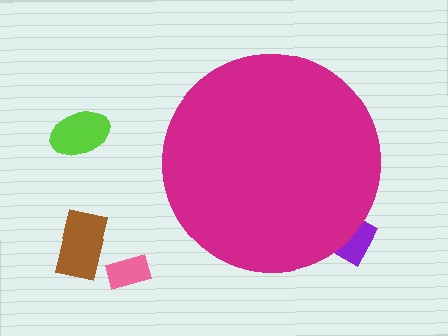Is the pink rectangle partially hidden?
No, the pink rectangle is fully visible.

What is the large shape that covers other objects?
A magenta circle.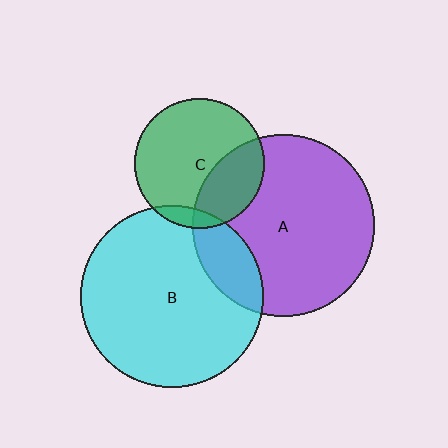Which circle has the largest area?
Circle B (cyan).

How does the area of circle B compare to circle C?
Approximately 2.0 times.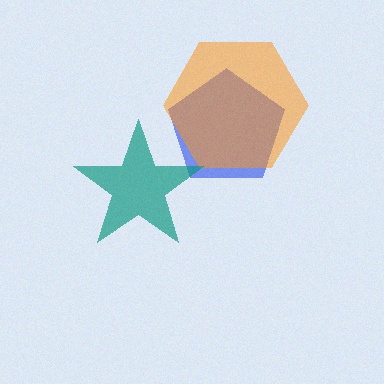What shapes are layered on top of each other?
The layered shapes are: a blue pentagon, an orange hexagon, a teal star.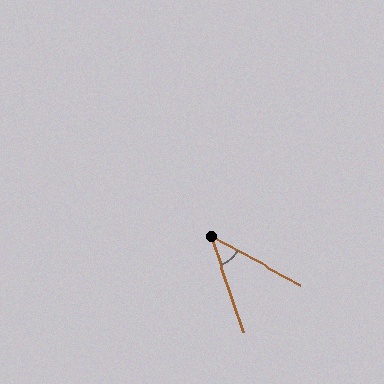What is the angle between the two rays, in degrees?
Approximately 43 degrees.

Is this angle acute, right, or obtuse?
It is acute.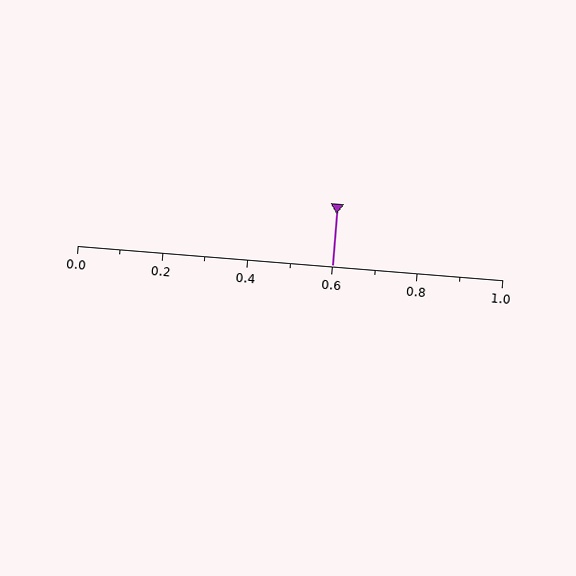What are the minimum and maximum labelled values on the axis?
The axis runs from 0.0 to 1.0.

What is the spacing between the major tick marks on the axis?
The major ticks are spaced 0.2 apart.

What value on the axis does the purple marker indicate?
The marker indicates approximately 0.6.